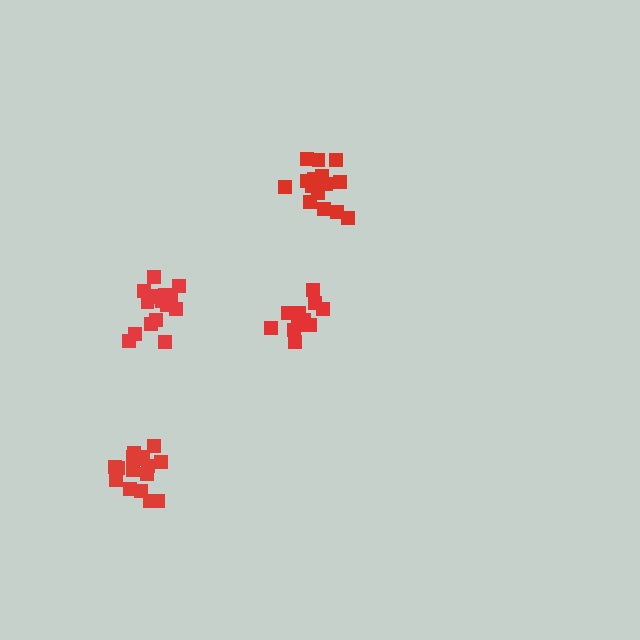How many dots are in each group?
Group 1: 14 dots, Group 2: 18 dots, Group 3: 16 dots, Group 4: 16 dots (64 total).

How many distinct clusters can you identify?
There are 4 distinct clusters.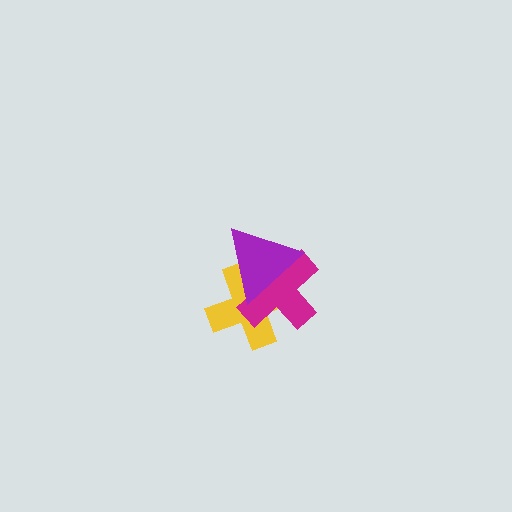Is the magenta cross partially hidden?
Yes, it is partially covered by another shape.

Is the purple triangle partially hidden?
No, no other shape covers it.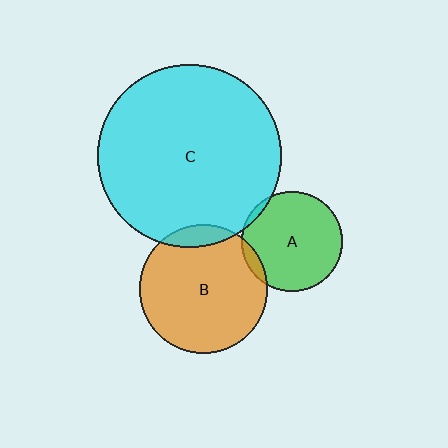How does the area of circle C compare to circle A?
Approximately 3.3 times.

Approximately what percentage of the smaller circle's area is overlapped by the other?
Approximately 5%.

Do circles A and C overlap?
Yes.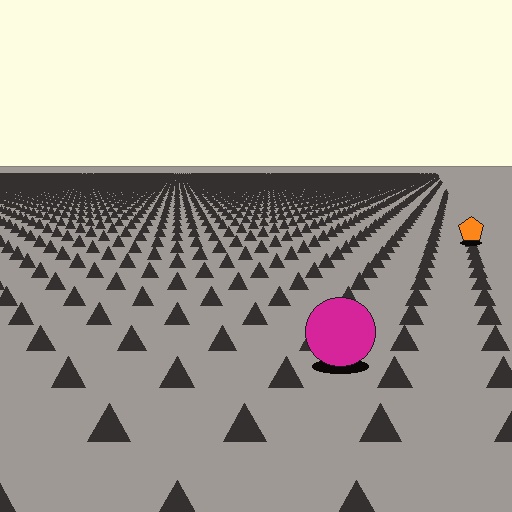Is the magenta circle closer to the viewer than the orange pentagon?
Yes. The magenta circle is closer — you can tell from the texture gradient: the ground texture is coarser near it.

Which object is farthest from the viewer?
The orange pentagon is farthest from the viewer. It appears smaller and the ground texture around it is denser.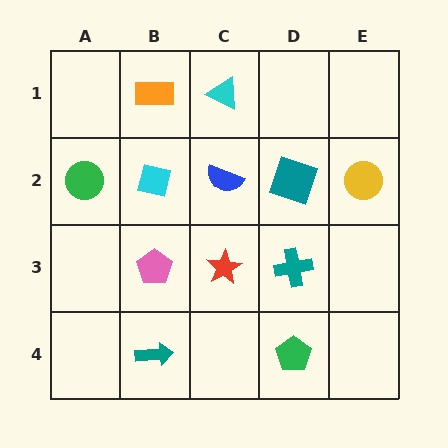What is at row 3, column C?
A red star.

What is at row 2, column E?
A yellow circle.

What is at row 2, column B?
A cyan square.